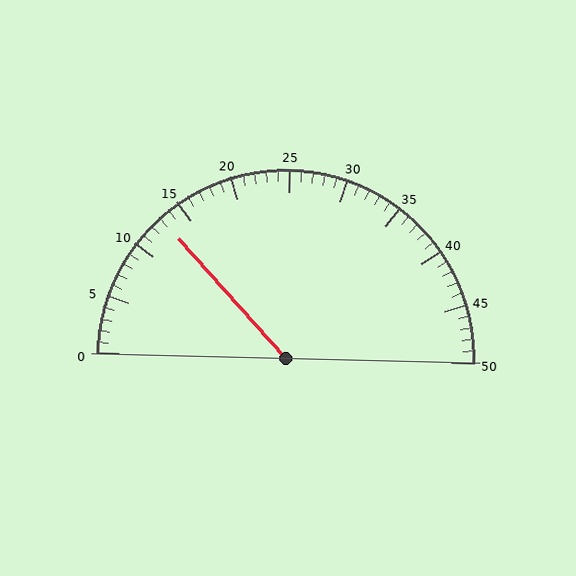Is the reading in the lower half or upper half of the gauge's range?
The reading is in the lower half of the range (0 to 50).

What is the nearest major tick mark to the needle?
The nearest major tick mark is 15.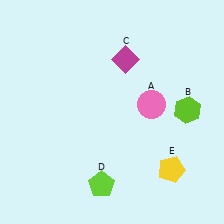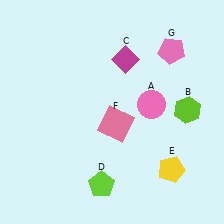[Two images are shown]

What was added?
A pink square (F), a pink pentagon (G) were added in Image 2.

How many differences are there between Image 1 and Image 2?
There are 2 differences between the two images.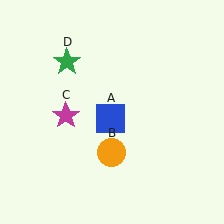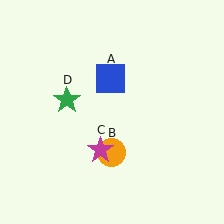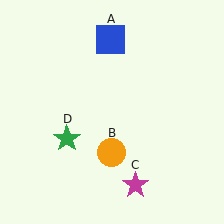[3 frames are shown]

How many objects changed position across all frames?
3 objects changed position: blue square (object A), magenta star (object C), green star (object D).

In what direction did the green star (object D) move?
The green star (object D) moved down.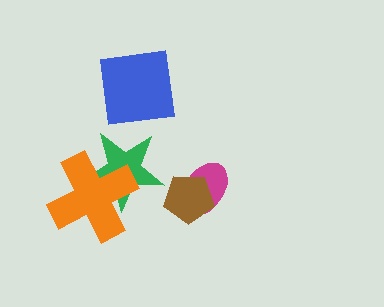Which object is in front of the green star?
The orange cross is in front of the green star.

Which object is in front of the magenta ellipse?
The brown pentagon is in front of the magenta ellipse.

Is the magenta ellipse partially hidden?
Yes, it is partially covered by another shape.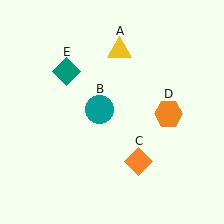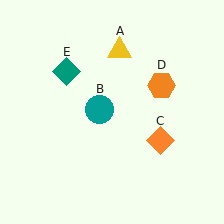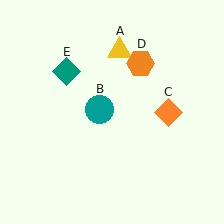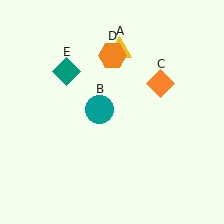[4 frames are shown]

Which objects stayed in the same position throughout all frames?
Yellow triangle (object A) and teal circle (object B) and teal diamond (object E) remained stationary.